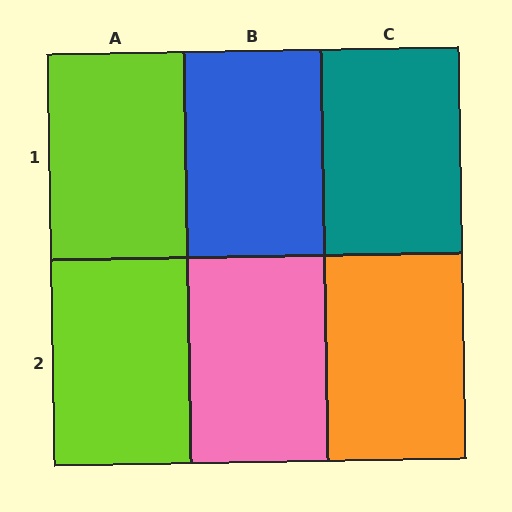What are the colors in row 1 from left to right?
Lime, blue, teal.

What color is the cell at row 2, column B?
Pink.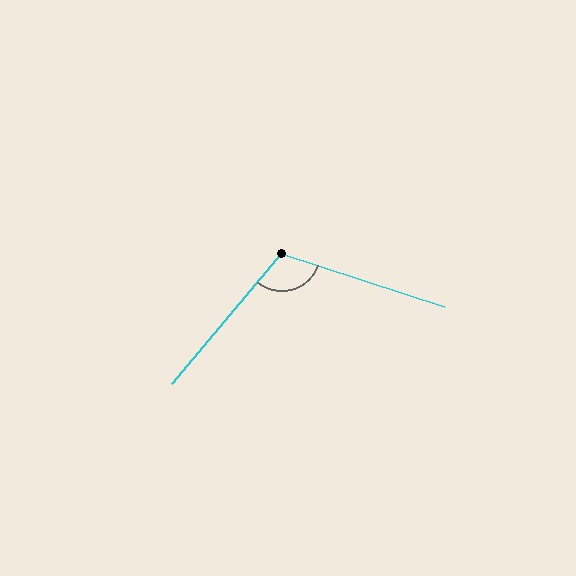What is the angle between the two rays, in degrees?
Approximately 112 degrees.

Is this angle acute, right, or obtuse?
It is obtuse.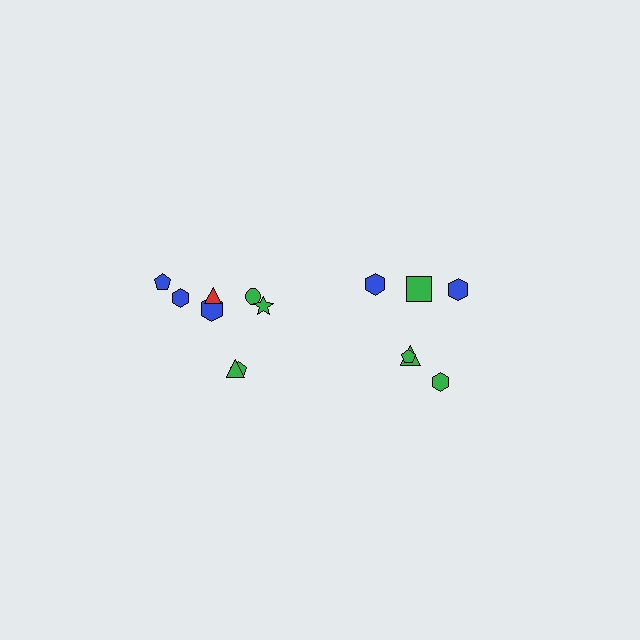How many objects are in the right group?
There are 6 objects.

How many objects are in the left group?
There are 8 objects.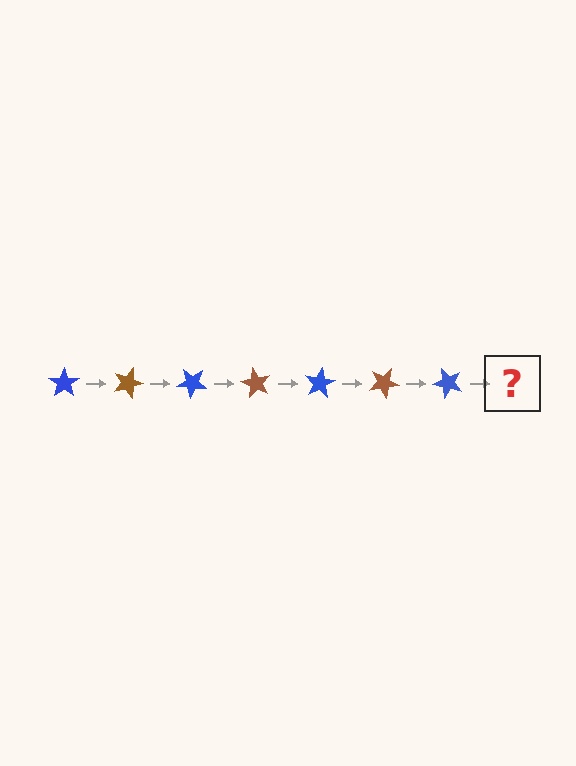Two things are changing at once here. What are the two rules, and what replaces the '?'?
The two rules are that it rotates 20 degrees each step and the color cycles through blue and brown. The '?' should be a brown star, rotated 140 degrees from the start.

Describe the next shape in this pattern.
It should be a brown star, rotated 140 degrees from the start.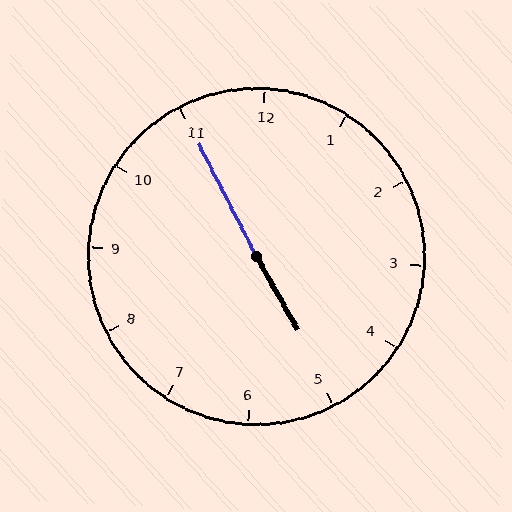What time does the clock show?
4:55.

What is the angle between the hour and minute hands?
Approximately 178 degrees.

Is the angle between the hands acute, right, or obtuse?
It is obtuse.